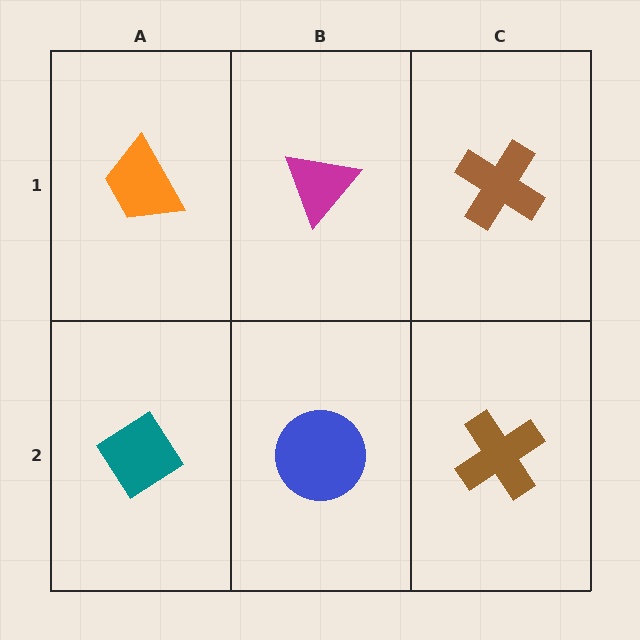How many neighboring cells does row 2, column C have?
2.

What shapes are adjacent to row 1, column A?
A teal diamond (row 2, column A), a magenta triangle (row 1, column B).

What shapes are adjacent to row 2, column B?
A magenta triangle (row 1, column B), a teal diamond (row 2, column A), a brown cross (row 2, column C).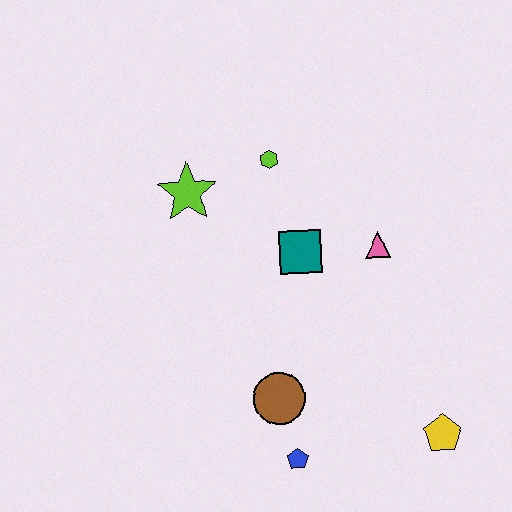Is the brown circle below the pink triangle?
Yes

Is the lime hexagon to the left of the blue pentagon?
Yes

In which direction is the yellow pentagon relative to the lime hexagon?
The yellow pentagon is below the lime hexagon.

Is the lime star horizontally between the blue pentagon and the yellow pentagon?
No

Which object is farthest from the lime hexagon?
The yellow pentagon is farthest from the lime hexagon.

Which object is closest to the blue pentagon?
The brown circle is closest to the blue pentagon.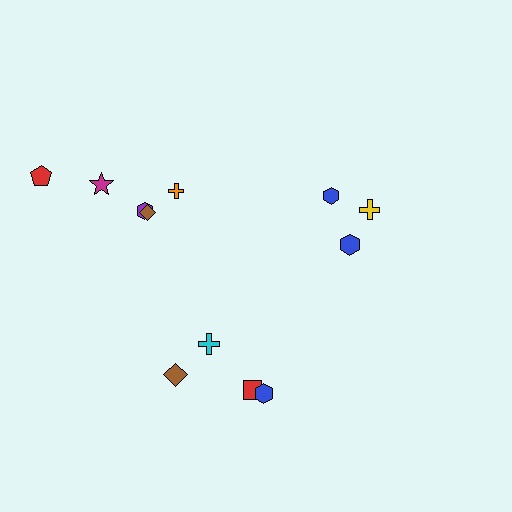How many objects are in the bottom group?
There are 4 objects.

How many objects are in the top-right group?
There are 3 objects.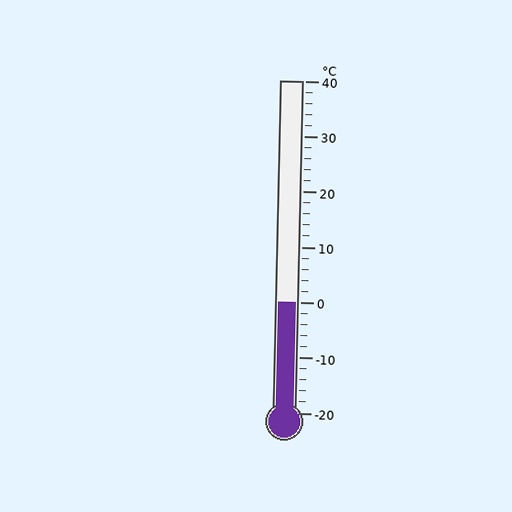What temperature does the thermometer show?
The thermometer shows approximately 0°C.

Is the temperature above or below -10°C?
The temperature is above -10°C.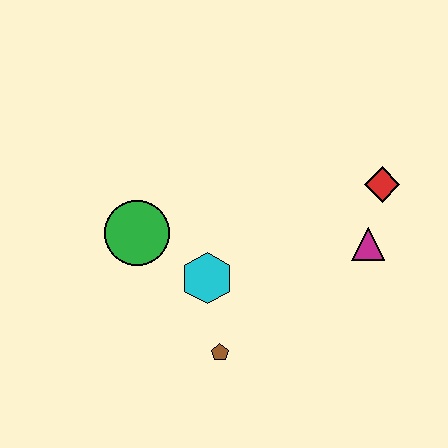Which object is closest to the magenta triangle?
The red diamond is closest to the magenta triangle.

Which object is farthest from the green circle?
The red diamond is farthest from the green circle.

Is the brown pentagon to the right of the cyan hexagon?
Yes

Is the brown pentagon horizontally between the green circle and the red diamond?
Yes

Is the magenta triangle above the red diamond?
No